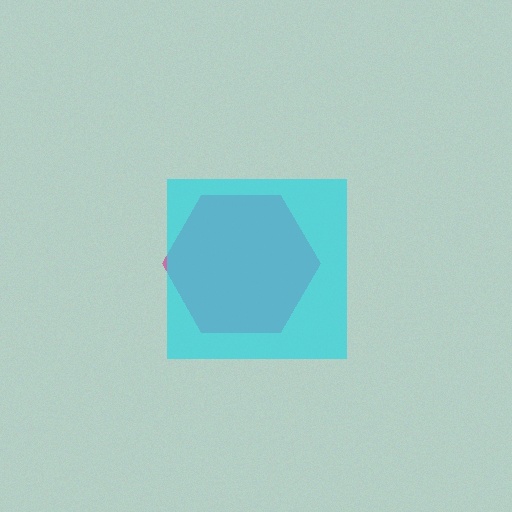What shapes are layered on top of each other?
The layered shapes are: a magenta hexagon, a cyan square.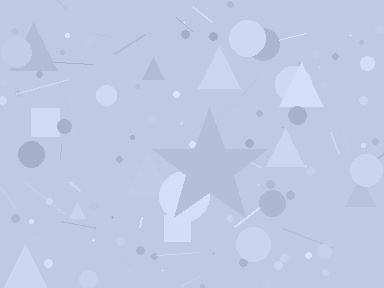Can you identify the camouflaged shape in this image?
The camouflaged shape is a star.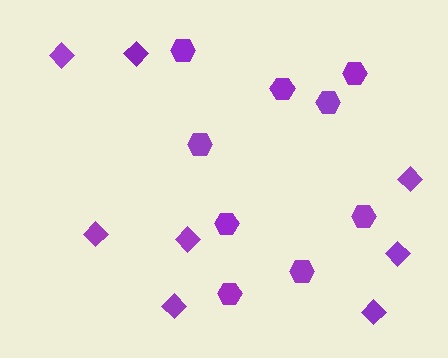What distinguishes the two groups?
There are 2 groups: one group of diamonds (8) and one group of hexagons (9).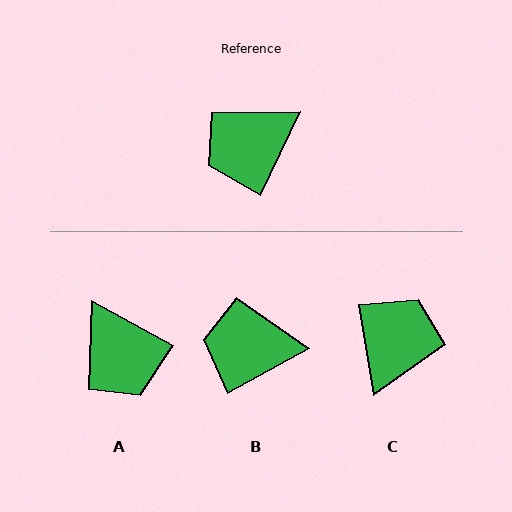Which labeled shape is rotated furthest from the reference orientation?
C, about 146 degrees away.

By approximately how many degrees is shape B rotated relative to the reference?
Approximately 36 degrees clockwise.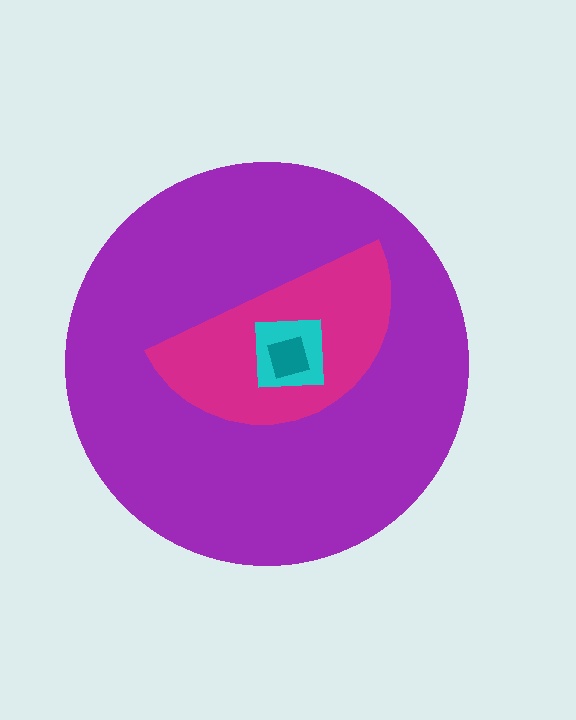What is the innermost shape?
The teal square.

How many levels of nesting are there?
4.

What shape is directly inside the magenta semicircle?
The cyan square.